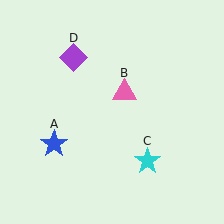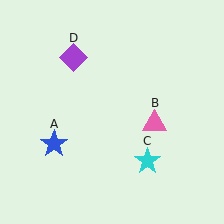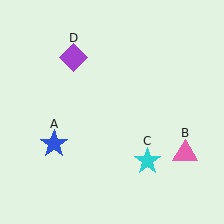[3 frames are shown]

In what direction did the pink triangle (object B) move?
The pink triangle (object B) moved down and to the right.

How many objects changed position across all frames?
1 object changed position: pink triangle (object B).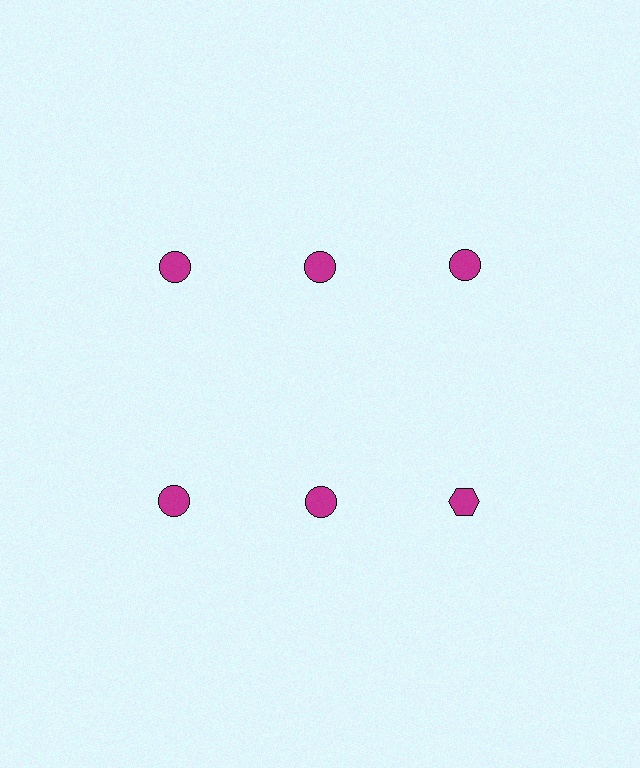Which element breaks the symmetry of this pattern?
The magenta hexagon in the second row, center column breaks the symmetry. All other shapes are magenta circles.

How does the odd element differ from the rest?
It has a different shape: hexagon instead of circle.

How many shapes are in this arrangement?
There are 6 shapes arranged in a grid pattern.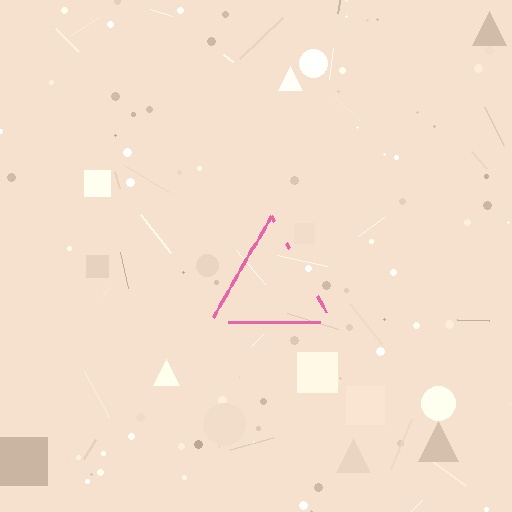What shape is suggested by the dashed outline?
The dashed outline suggests a triangle.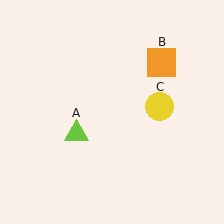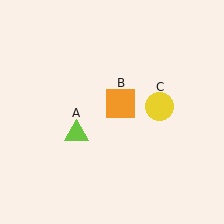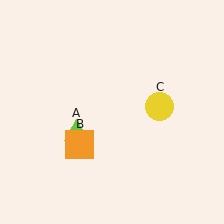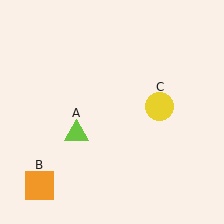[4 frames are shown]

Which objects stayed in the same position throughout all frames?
Lime triangle (object A) and yellow circle (object C) remained stationary.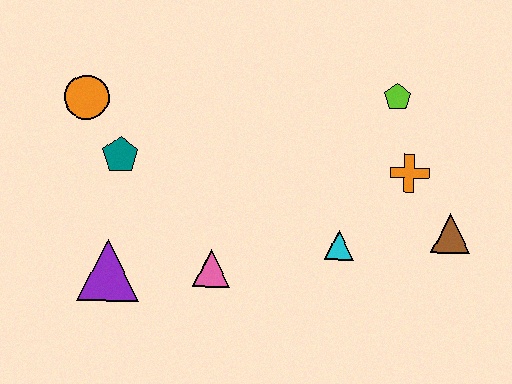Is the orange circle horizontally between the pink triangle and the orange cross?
No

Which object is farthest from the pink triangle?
The lime pentagon is farthest from the pink triangle.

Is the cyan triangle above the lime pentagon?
No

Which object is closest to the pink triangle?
The purple triangle is closest to the pink triangle.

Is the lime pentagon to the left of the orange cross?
Yes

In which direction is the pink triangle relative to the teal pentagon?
The pink triangle is below the teal pentagon.